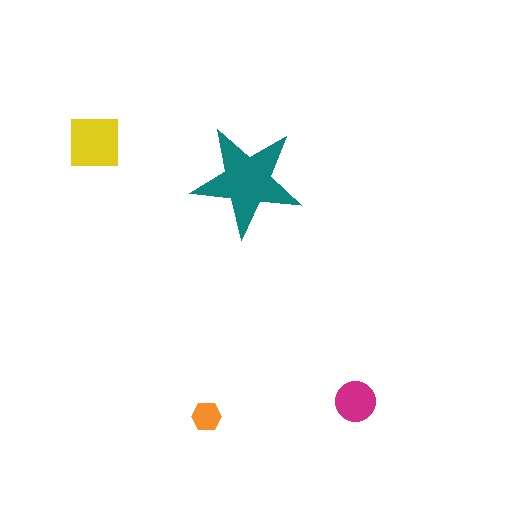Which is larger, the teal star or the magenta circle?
The teal star.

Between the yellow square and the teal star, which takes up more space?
The teal star.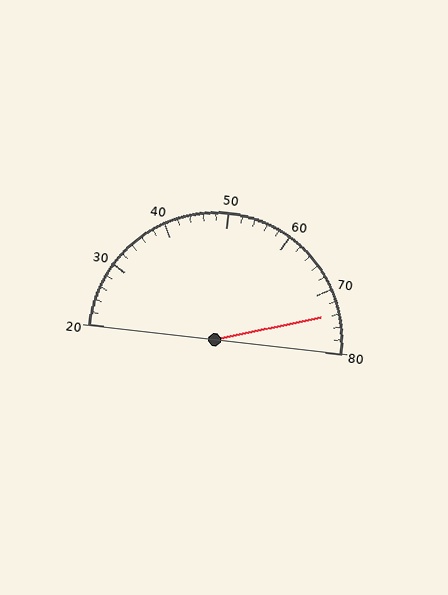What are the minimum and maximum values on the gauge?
The gauge ranges from 20 to 80.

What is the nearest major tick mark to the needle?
The nearest major tick mark is 70.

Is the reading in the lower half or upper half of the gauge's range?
The reading is in the upper half of the range (20 to 80).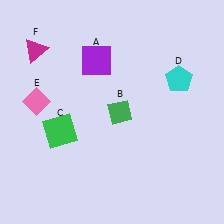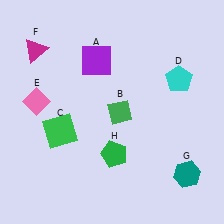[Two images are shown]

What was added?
A teal hexagon (G), a green pentagon (H) were added in Image 2.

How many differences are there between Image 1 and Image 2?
There are 2 differences between the two images.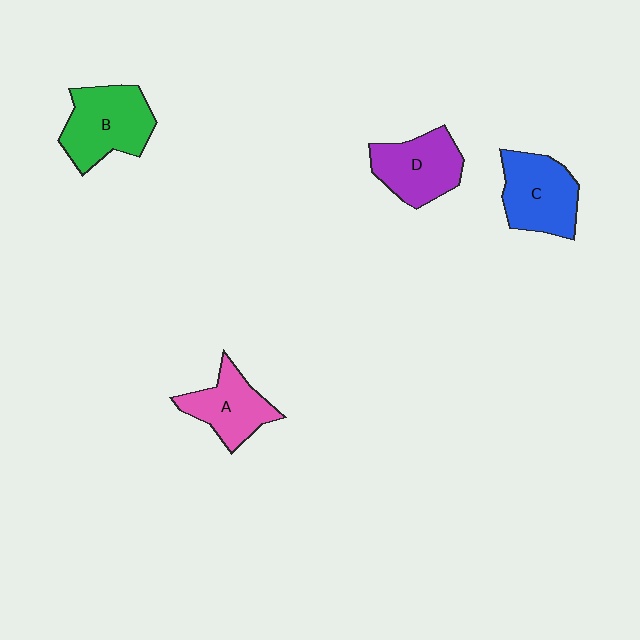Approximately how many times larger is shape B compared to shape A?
Approximately 1.3 times.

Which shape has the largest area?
Shape B (green).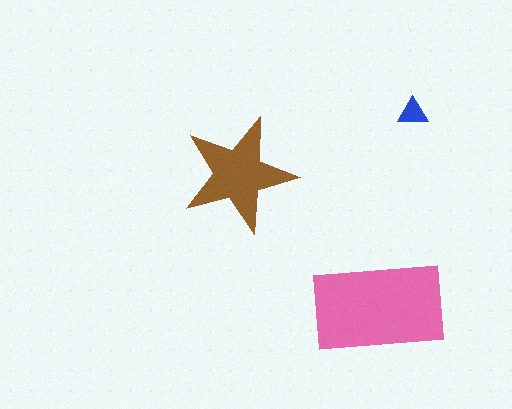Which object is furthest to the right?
The blue triangle is rightmost.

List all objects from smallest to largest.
The blue triangle, the brown star, the pink rectangle.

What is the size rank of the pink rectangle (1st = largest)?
1st.